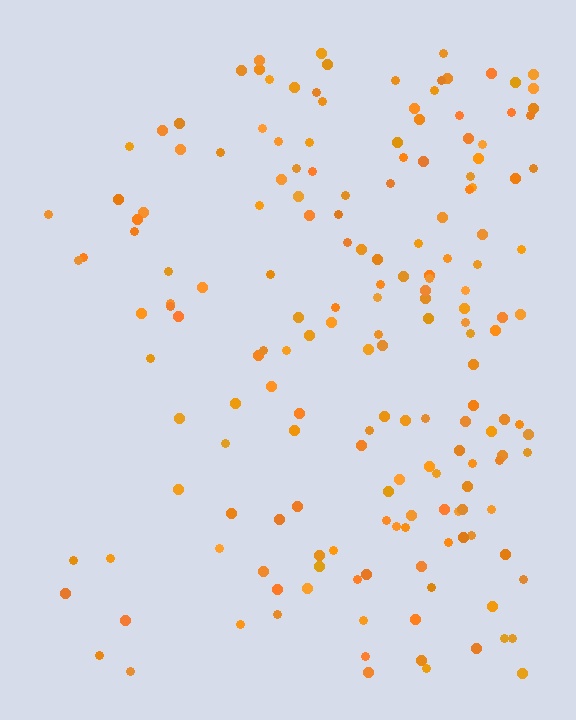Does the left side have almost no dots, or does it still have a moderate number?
Still a moderate number, just noticeably fewer than the right.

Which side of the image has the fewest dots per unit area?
The left.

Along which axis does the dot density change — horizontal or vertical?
Horizontal.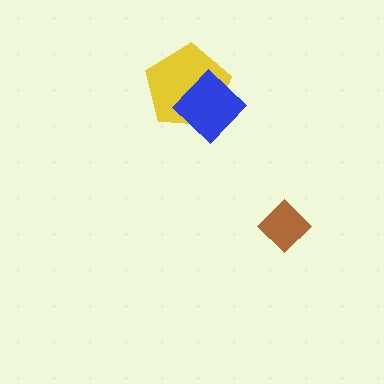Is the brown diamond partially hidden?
No, no other shape covers it.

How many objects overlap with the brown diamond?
0 objects overlap with the brown diamond.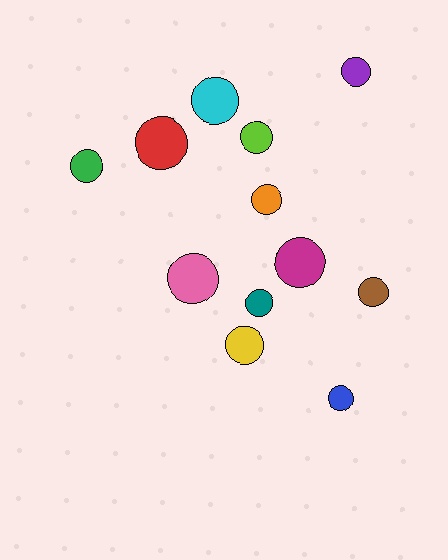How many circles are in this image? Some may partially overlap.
There are 12 circles.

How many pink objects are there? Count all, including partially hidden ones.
There is 1 pink object.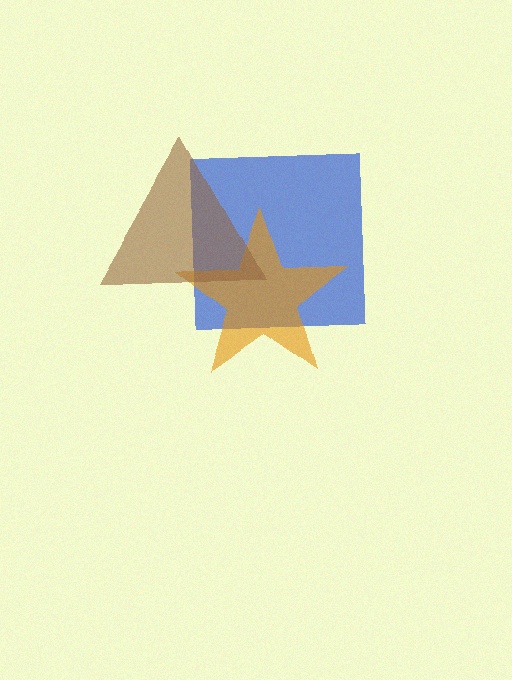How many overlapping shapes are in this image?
There are 3 overlapping shapes in the image.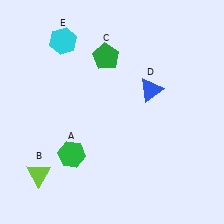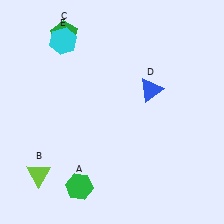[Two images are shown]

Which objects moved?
The objects that moved are: the green hexagon (A), the green pentagon (C).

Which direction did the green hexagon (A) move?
The green hexagon (A) moved down.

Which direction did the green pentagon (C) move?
The green pentagon (C) moved left.